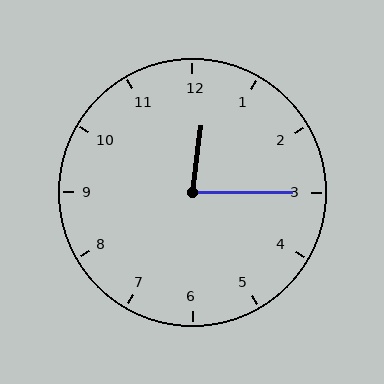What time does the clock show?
12:15.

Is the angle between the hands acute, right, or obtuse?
It is acute.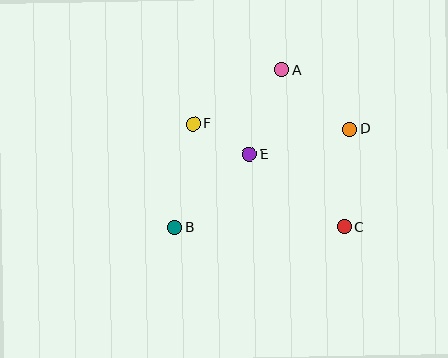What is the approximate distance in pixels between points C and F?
The distance between C and F is approximately 183 pixels.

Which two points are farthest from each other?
Points B and D are farthest from each other.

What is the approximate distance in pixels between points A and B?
The distance between A and B is approximately 190 pixels.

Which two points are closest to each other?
Points E and F are closest to each other.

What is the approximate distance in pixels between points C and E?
The distance between C and E is approximately 119 pixels.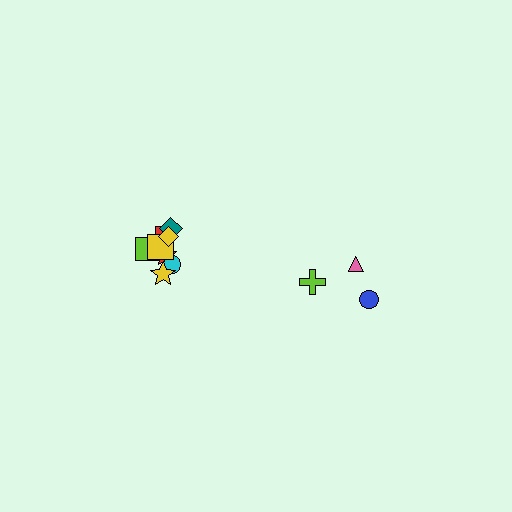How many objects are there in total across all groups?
There are 11 objects.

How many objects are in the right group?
There are 3 objects.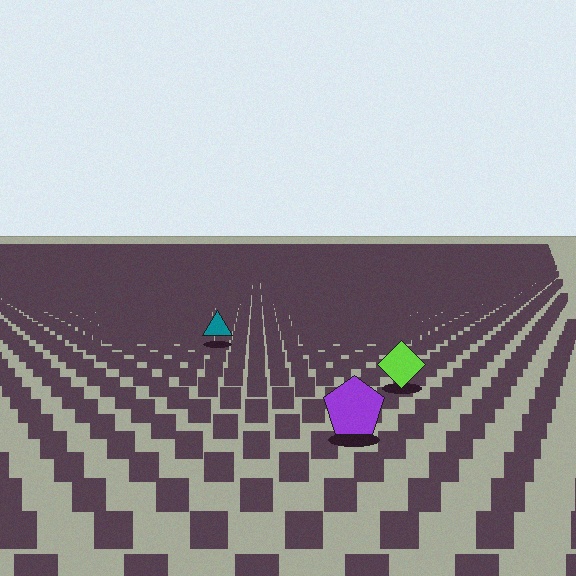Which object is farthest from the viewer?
The teal triangle is farthest from the viewer. It appears smaller and the ground texture around it is denser.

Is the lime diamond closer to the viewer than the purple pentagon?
No. The purple pentagon is closer — you can tell from the texture gradient: the ground texture is coarser near it.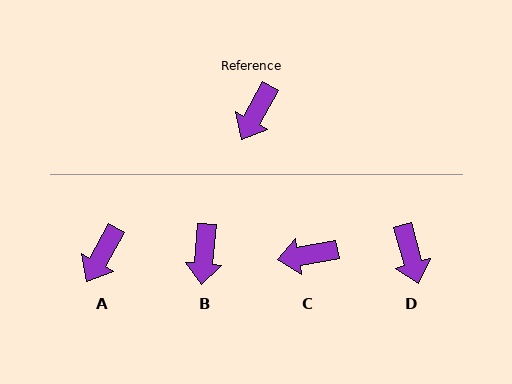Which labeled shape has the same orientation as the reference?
A.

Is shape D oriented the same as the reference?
No, it is off by about 44 degrees.